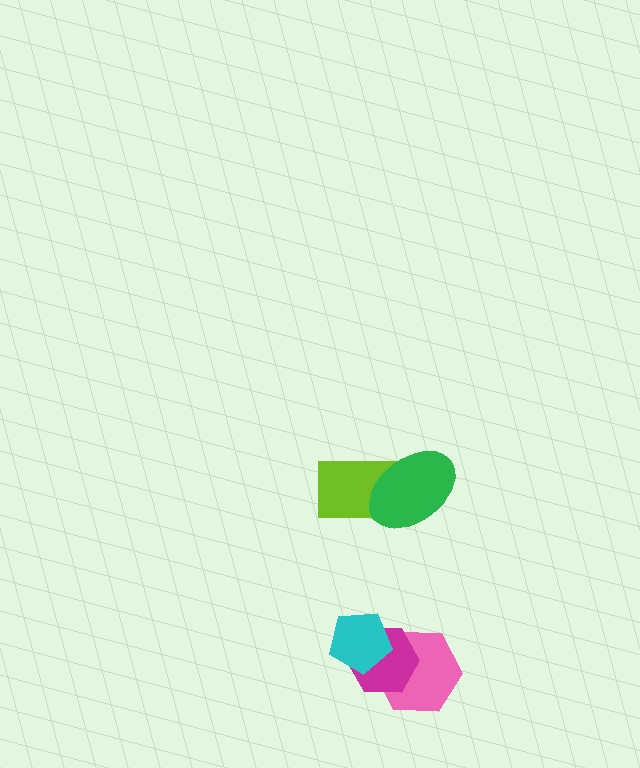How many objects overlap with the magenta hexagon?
2 objects overlap with the magenta hexagon.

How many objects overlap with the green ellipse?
1 object overlaps with the green ellipse.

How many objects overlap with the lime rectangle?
1 object overlaps with the lime rectangle.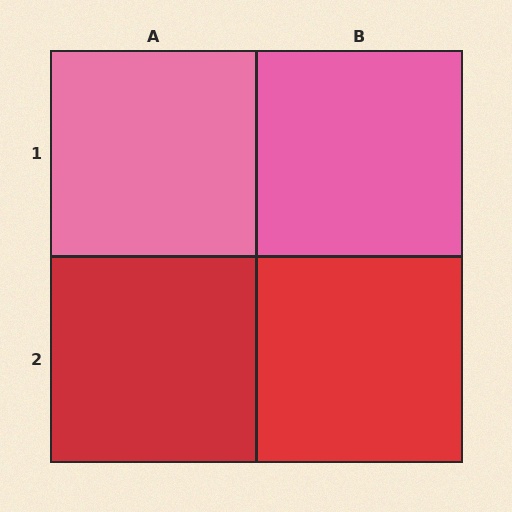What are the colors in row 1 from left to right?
Pink, pink.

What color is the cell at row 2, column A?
Red.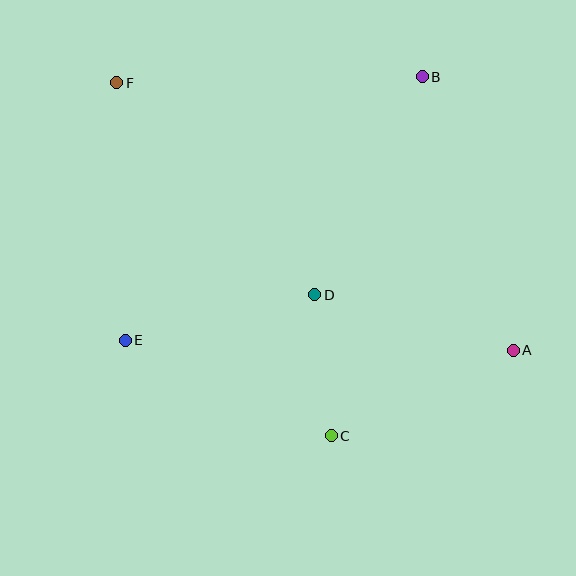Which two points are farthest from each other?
Points A and F are farthest from each other.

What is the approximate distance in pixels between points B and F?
The distance between B and F is approximately 305 pixels.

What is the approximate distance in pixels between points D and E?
The distance between D and E is approximately 195 pixels.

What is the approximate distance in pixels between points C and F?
The distance between C and F is approximately 413 pixels.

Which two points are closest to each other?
Points C and D are closest to each other.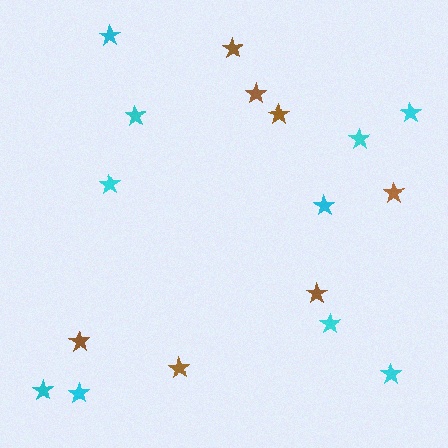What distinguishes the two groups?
There are 2 groups: one group of cyan stars (10) and one group of brown stars (7).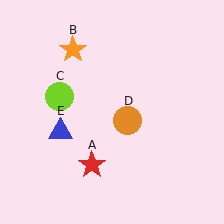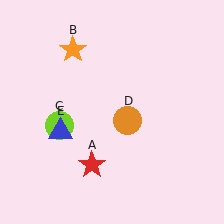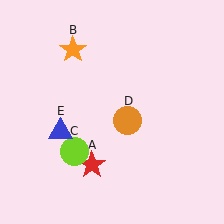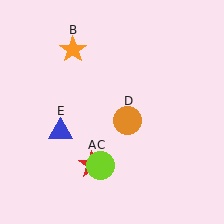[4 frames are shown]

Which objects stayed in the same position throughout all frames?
Red star (object A) and orange star (object B) and orange circle (object D) and blue triangle (object E) remained stationary.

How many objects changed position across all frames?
1 object changed position: lime circle (object C).